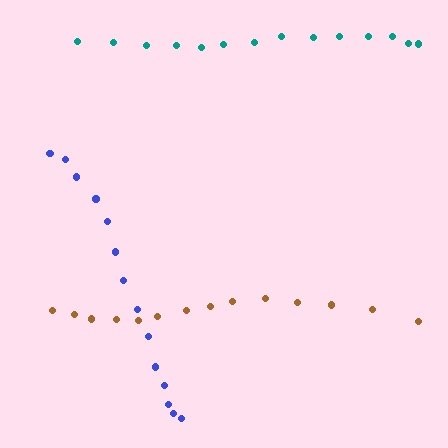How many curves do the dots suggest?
There are 3 distinct paths.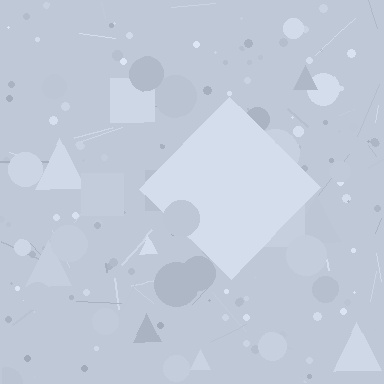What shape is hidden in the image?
A diamond is hidden in the image.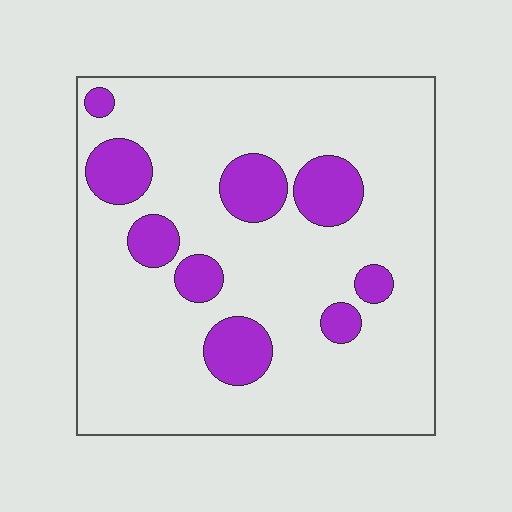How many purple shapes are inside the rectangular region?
9.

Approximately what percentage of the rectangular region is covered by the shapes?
Approximately 20%.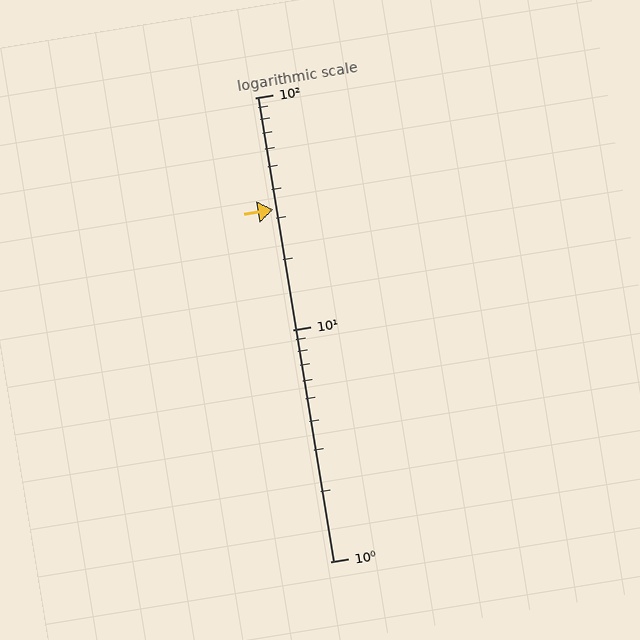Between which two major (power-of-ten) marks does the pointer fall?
The pointer is between 10 and 100.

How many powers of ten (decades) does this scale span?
The scale spans 2 decades, from 1 to 100.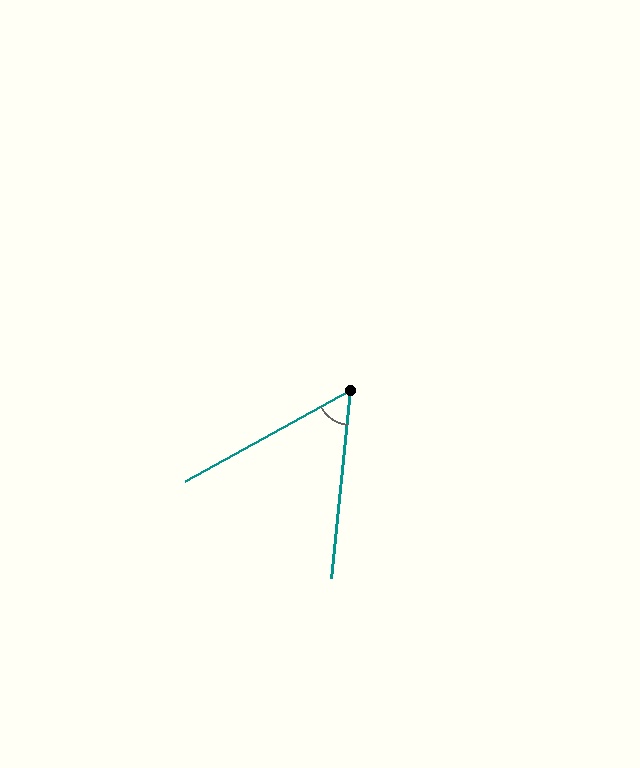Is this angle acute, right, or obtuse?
It is acute.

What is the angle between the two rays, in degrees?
Approximately 55 degrees.